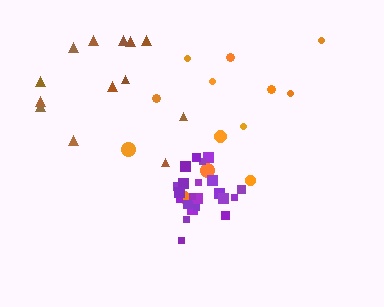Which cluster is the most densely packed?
Purple.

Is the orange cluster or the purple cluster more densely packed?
Purple.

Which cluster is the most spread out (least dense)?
Brown.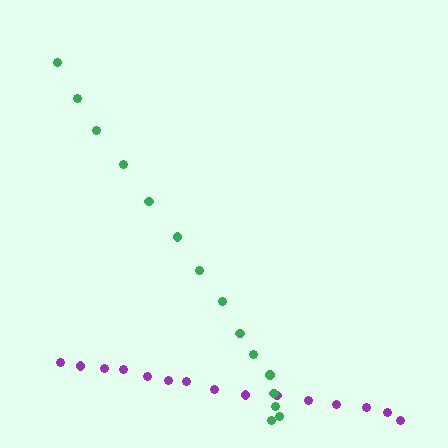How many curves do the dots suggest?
There are 2 distinct paths.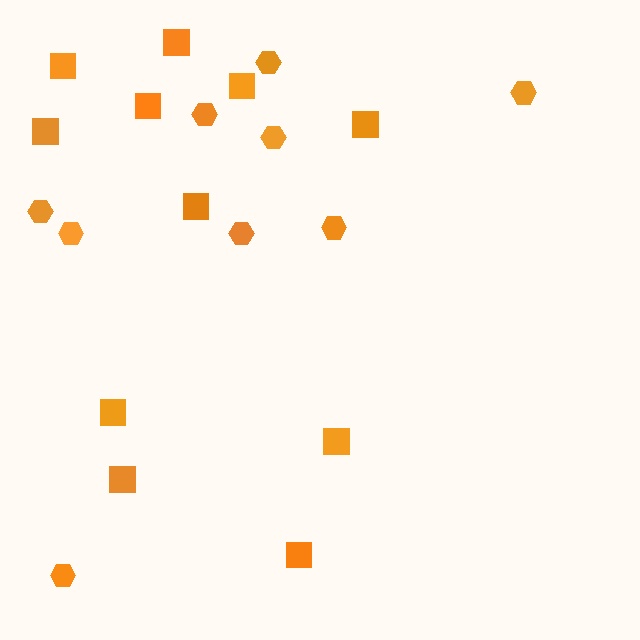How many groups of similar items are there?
There are 2 groups: one group of hexagons (9) and one group of squares (11).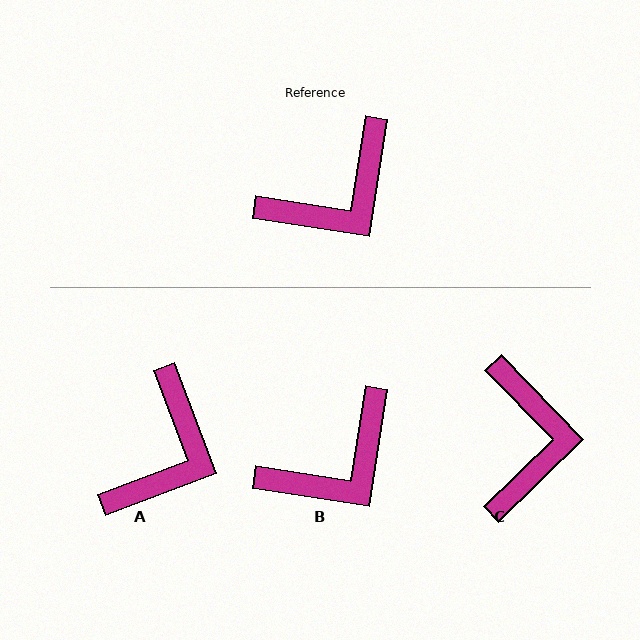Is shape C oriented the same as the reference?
No, it is off by about 53 degrees.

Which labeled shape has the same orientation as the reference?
B.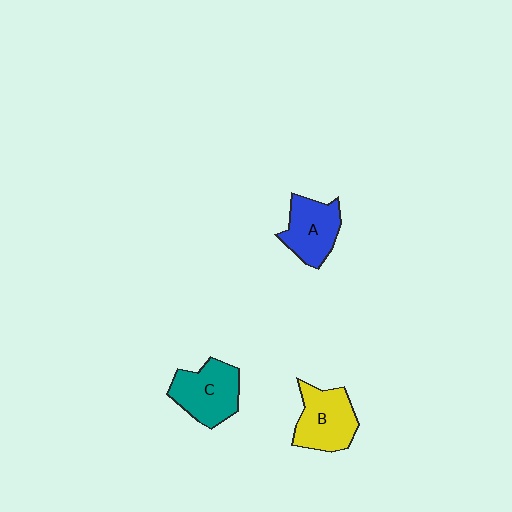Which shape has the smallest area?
Shape A (blue).